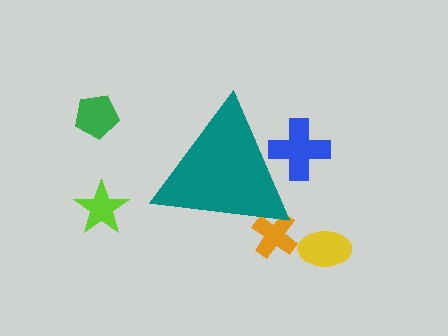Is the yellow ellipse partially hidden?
No, the yellow ellipse is fully visible.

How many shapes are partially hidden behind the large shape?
2 shapes are partially hidden.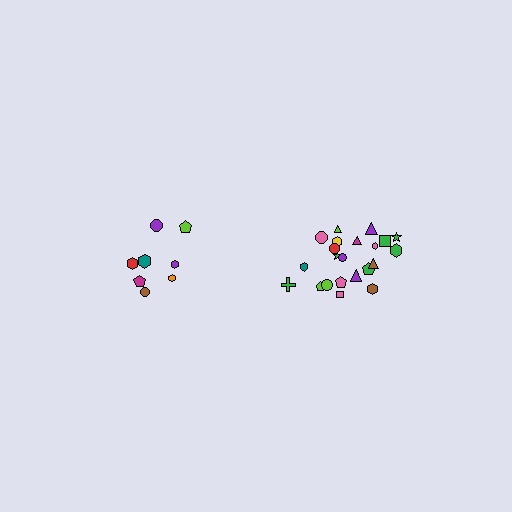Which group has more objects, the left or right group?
The right group.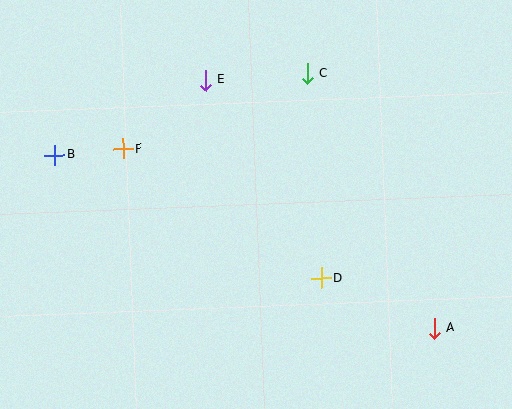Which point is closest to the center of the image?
Point D at (321, 278) is closest to the center.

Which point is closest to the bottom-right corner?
Point A is closest to the bottom-right corner.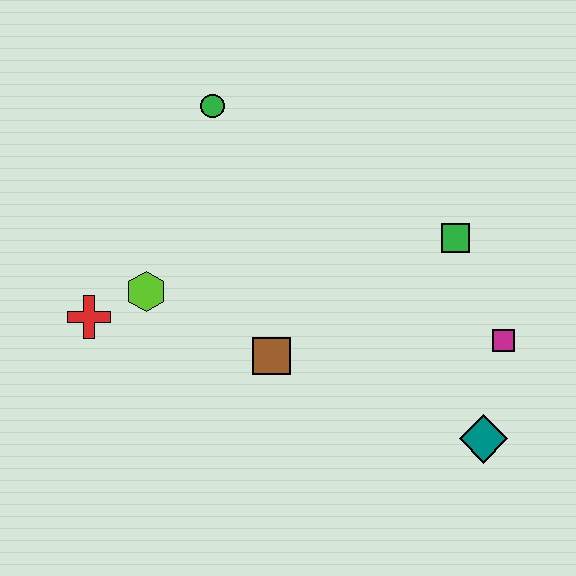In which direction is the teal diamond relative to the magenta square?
The teal diamond is below the magenta square.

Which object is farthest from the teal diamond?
The green circle is farthest from the teal diamond.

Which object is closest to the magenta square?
The teal diamond is closest to the magenta square.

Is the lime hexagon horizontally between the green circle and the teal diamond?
No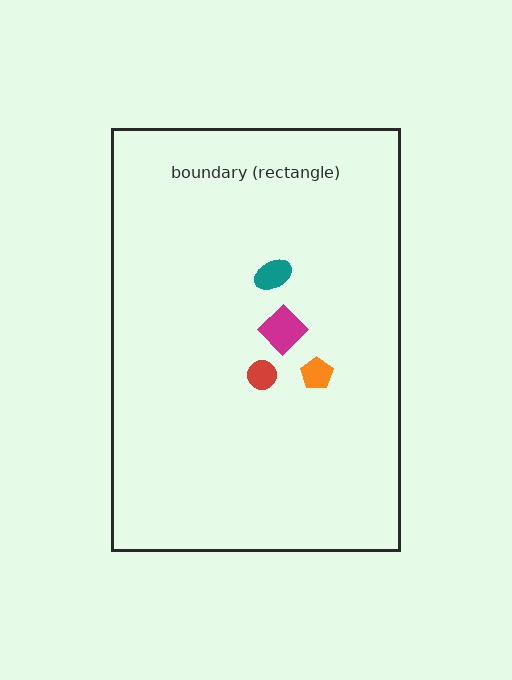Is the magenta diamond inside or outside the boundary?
Inside.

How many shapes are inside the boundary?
4 inside, 0 outside.